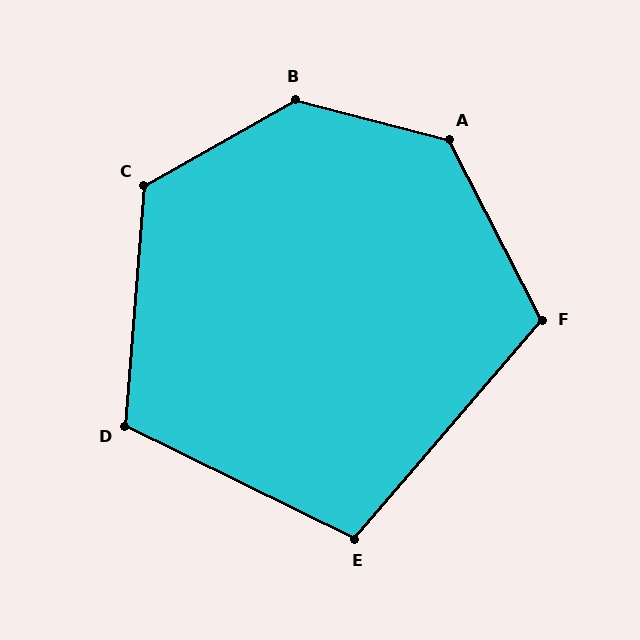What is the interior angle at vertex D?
Approximately 112 degrees (obtuse).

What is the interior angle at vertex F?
Approximately 112 degrees (obtuse).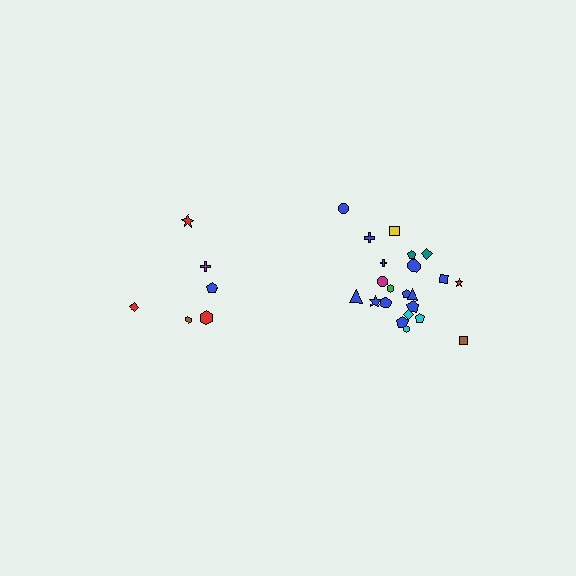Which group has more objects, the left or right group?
The right group.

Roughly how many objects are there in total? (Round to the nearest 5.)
Roughly 30 objects in total.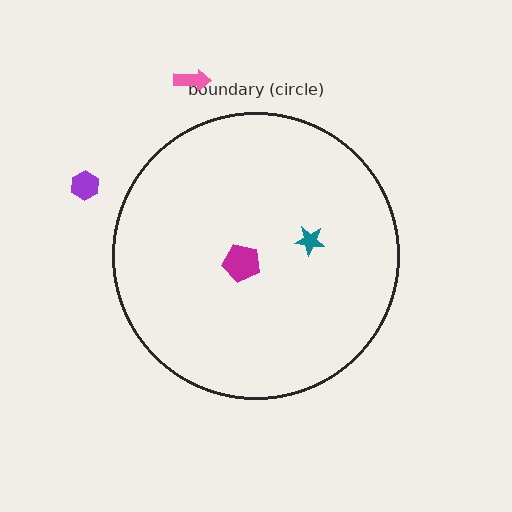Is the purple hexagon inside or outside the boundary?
Outside.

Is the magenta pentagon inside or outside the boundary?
Inside.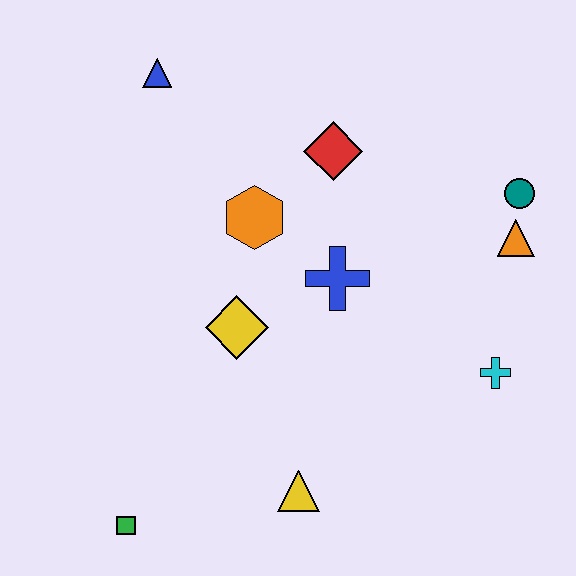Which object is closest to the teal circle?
The orange triangle is closest to the teal circle.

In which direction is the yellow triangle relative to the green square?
The yellow triangle is to the right of the green square.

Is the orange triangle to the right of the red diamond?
Yes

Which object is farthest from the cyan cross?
The blue triangle is farthest from the cyan cross.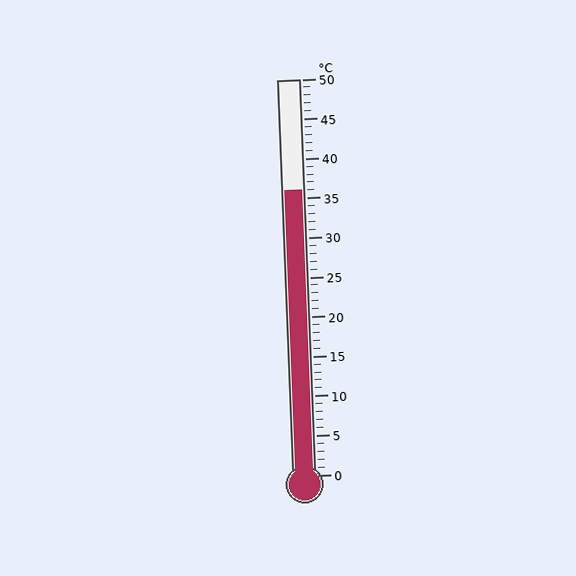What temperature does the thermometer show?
The thermometer shows approximately 36°C.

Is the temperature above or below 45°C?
The temperature is below 45°C.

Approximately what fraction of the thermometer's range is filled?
The thermometer is filled to approximately 70% of its range.